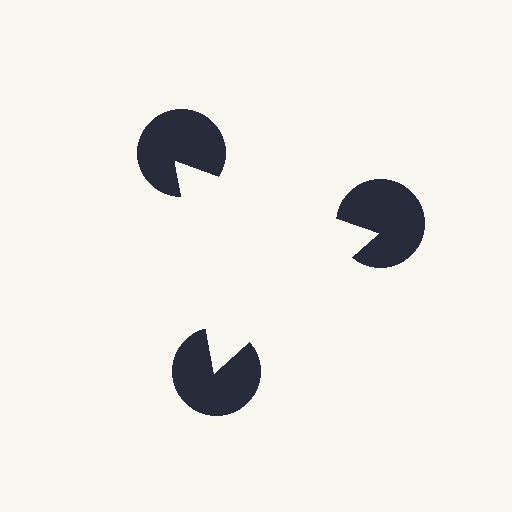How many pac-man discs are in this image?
There are 3 — one at each vertex of the illusory triangle.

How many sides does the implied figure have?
3 sides.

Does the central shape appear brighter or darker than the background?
It typically appears slightly brighter than the background, even though no actual brightness change is drawn.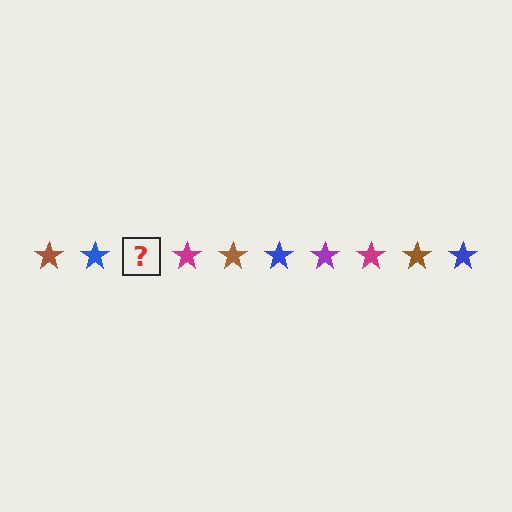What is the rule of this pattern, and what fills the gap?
The rule is that the pattern cycles through brown, blue, purple, magenta stars. The gap should be filled with a purple star.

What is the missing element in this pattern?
The missing element is a purple star.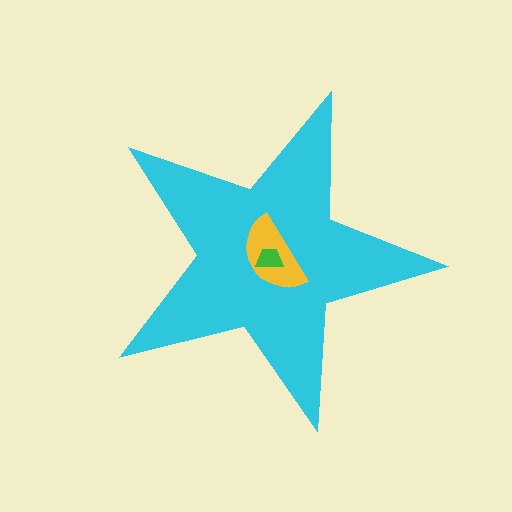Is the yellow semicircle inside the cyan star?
Yes.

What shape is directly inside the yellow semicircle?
The green trapezoid.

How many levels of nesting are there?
3.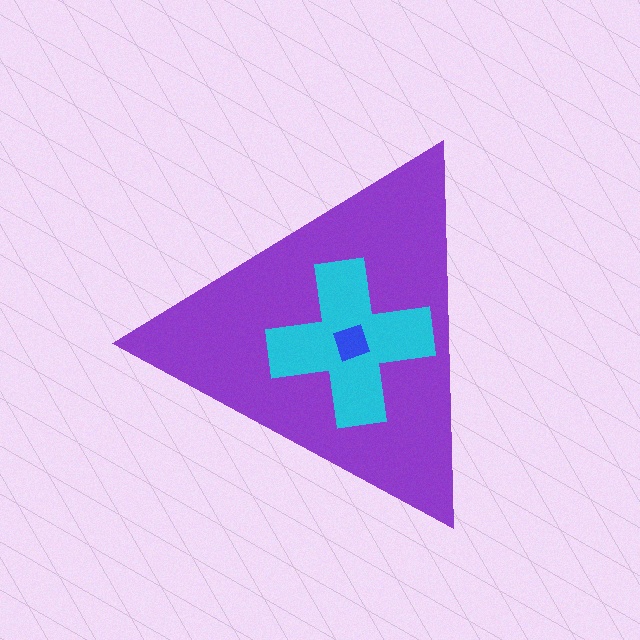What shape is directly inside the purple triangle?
The cyan cross.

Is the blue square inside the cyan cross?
Yes.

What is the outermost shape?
The purple triangle.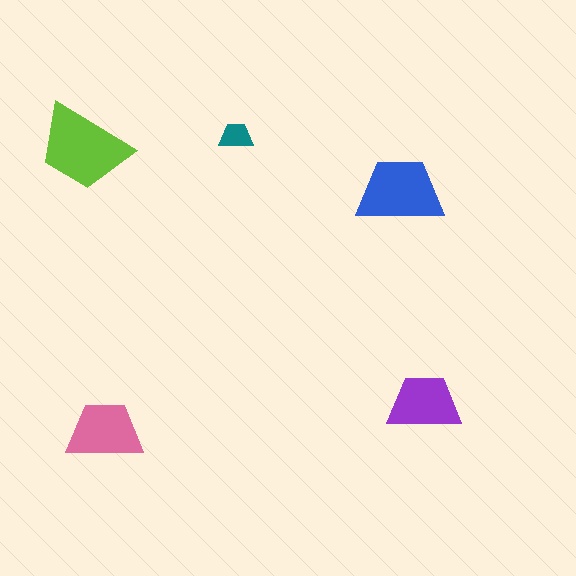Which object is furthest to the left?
The lime trapezoid is leftmost.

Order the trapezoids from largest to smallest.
the lime one, the blue one, the pink one, the purple one, the teal one.